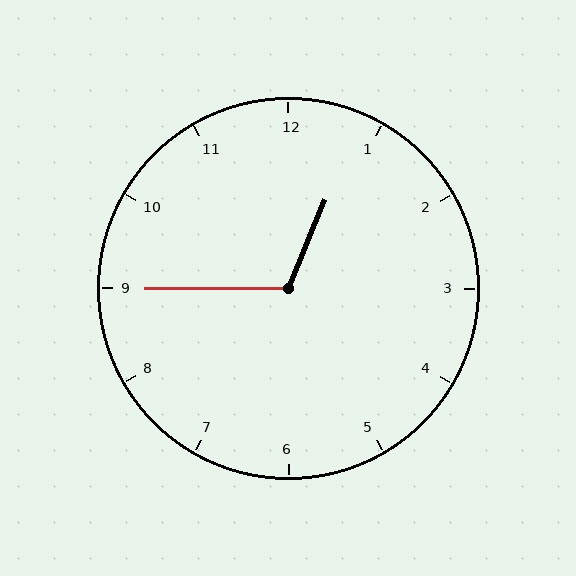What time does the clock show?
12:45.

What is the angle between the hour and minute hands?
Approximately 112 degrees.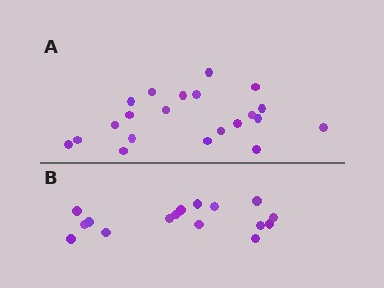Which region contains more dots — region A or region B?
Region A (the top region) has more dots.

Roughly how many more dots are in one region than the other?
Region A has about 5 more dots than region B.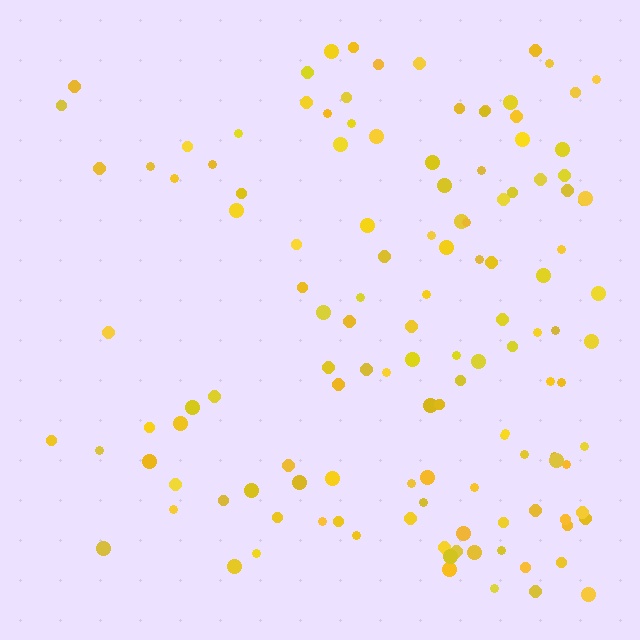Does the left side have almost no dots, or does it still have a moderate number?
Still a moderate number, just noticeably fewer than the right.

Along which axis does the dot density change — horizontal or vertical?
Horizontal.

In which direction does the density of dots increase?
From left to right, with the right side densest.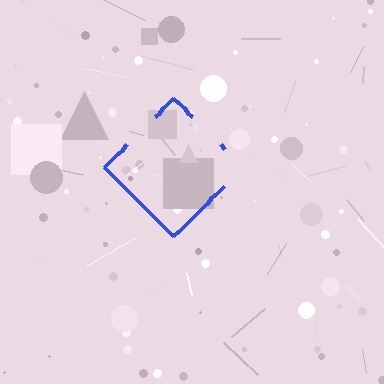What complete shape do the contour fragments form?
The contour fragments form a diamond.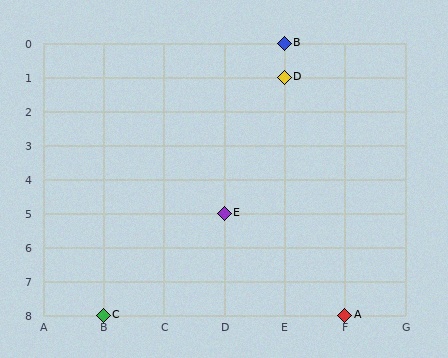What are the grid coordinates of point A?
Point A is at grid coordinates (F, 8).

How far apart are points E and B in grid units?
Points E and B are 1 column and 5 rows apart (about 5.1 grid units diagonally).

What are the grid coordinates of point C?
Point C is at grid coordinates (B, 8).